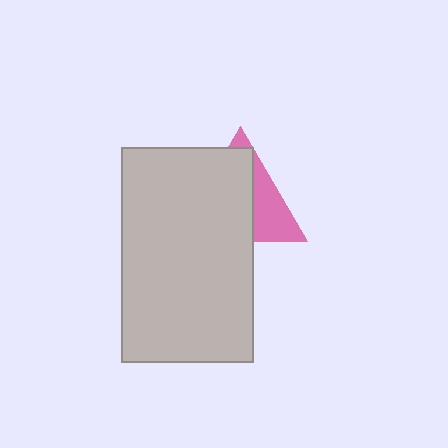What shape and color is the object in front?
The object in front is a light gray rectangle.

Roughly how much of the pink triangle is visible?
A small part of it is visible (roughly 36%).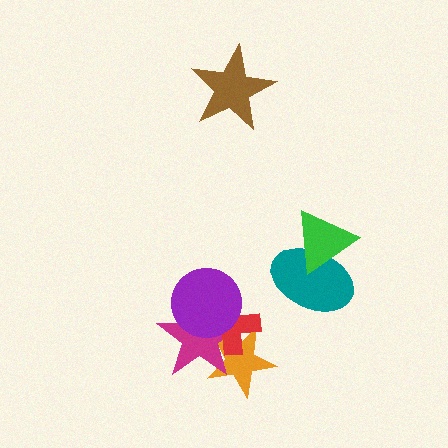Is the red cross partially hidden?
Yes, it is partially covered by another shape.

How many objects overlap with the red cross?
3 objects overlap with the red cross.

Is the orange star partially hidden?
Yes, it is partially covered by another shape.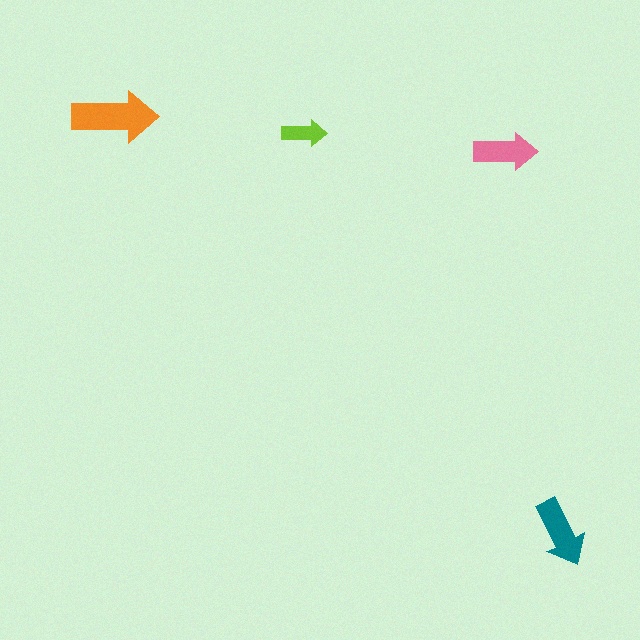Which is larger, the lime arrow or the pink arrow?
The pink one.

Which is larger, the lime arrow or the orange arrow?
The orange one.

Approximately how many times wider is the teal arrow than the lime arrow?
About 1.5 times wider.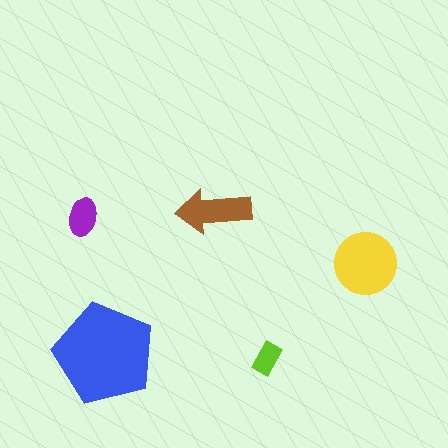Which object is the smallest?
The lime rectangle.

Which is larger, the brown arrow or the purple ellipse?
The brown arrow.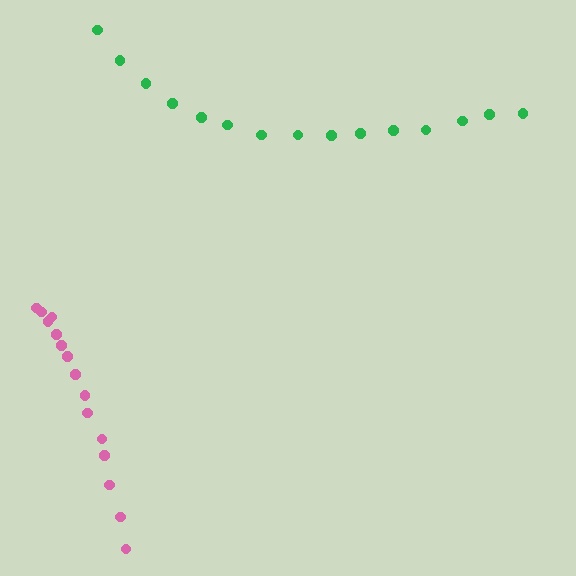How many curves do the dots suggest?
There are 2 distinct paths.